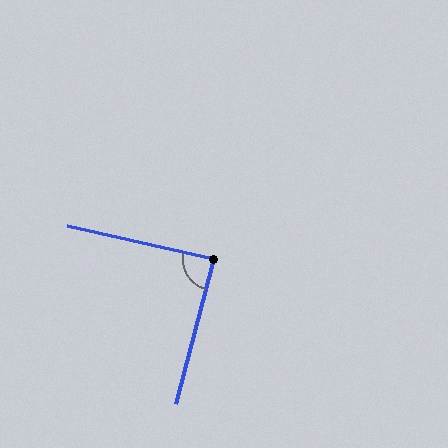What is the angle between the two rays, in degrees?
Approximately 88 degrees.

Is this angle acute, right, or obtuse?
It is approximately a right angle.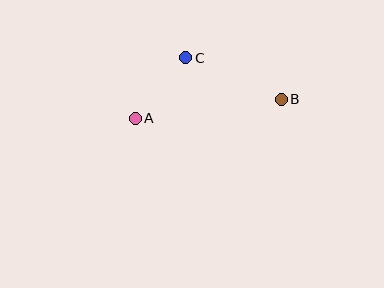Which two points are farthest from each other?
Points A and B are farthest from each other.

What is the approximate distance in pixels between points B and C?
The distance between B and C is approximately 104 pixels.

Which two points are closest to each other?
Points A and C are closest to each other.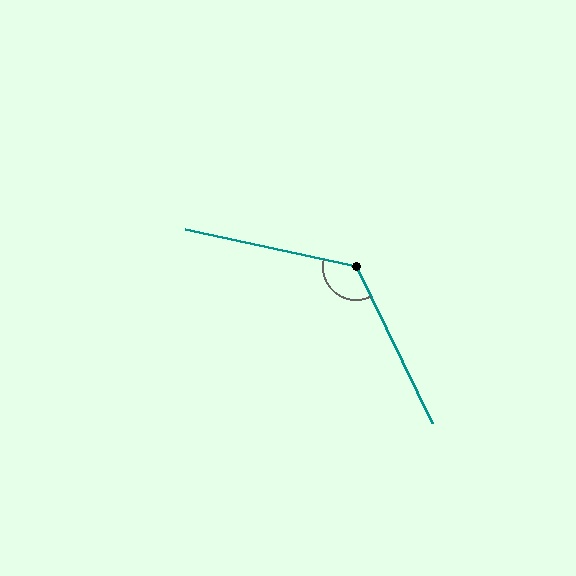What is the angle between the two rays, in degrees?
Approximately 129 degrees.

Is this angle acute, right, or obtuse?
It is obtuse.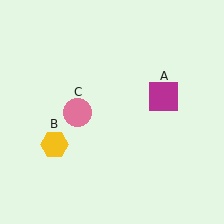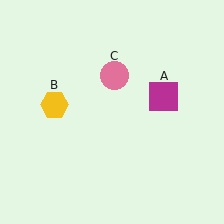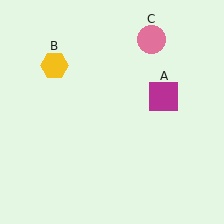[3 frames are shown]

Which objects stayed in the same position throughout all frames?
Magenta square (object A) remained stationary.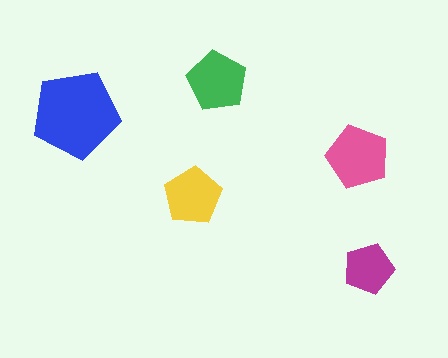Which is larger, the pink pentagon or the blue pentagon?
The blue one.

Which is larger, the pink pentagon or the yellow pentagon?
The pink one.